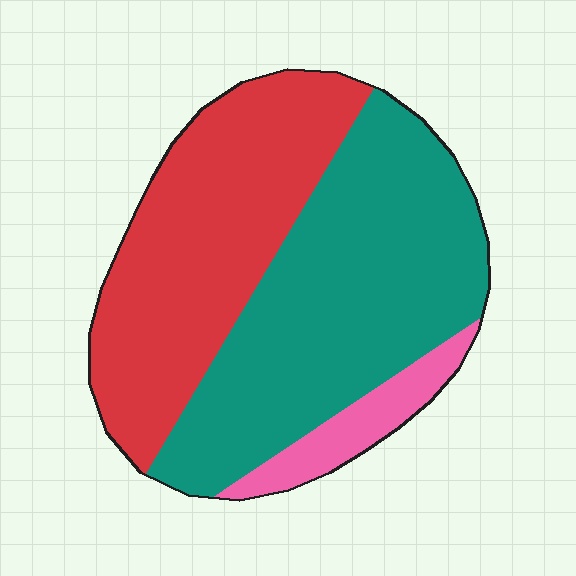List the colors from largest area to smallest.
From largest to smallest: teal, red, pink.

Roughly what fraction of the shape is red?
Red takes up about two fifths (2/5) of the shape.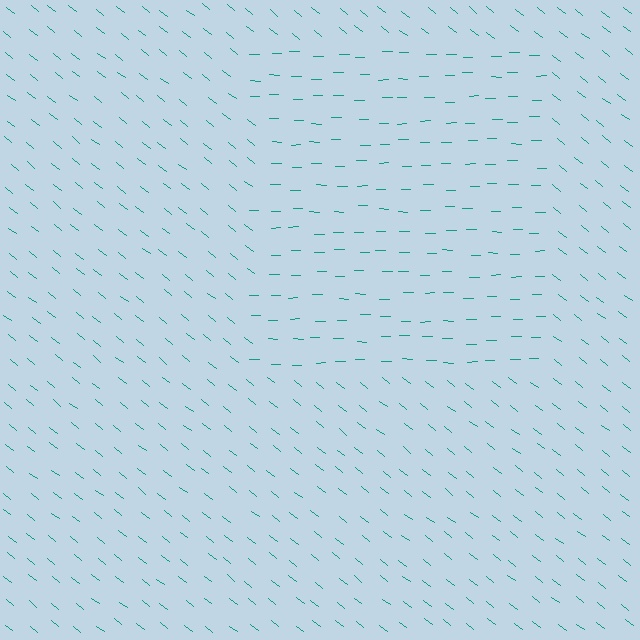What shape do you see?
I see a rectangle.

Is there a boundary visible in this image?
Yes, there is a texture boundary formed by a change in line orientation.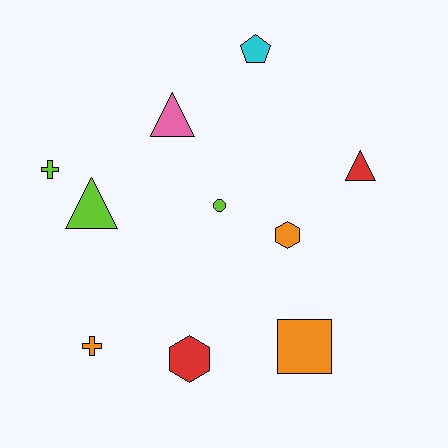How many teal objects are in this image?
There are no teal objects.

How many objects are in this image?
There are 10 objects.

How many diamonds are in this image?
There are no diamonds.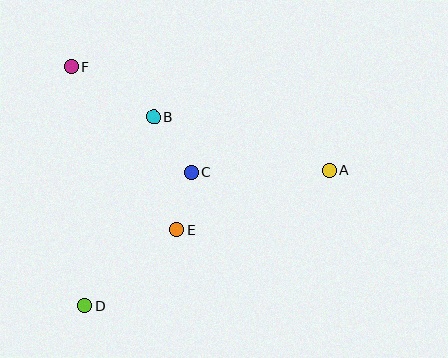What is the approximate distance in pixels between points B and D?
The distance between B and D is approximately 201 pixels.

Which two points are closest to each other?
Points C and E are closest to each other.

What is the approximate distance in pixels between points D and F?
The distance between D and F is approximately 240 pixels.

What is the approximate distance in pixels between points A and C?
The distance between A and C is approximately 138 pixels.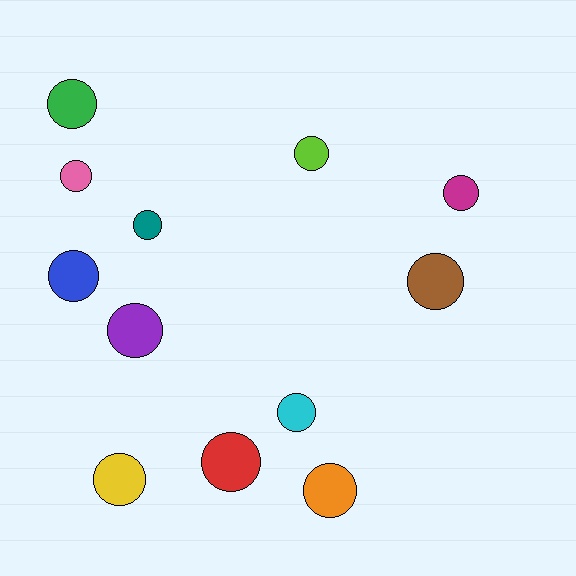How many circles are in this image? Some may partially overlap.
There are 12 circles.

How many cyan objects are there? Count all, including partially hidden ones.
There is 1 cyan object.